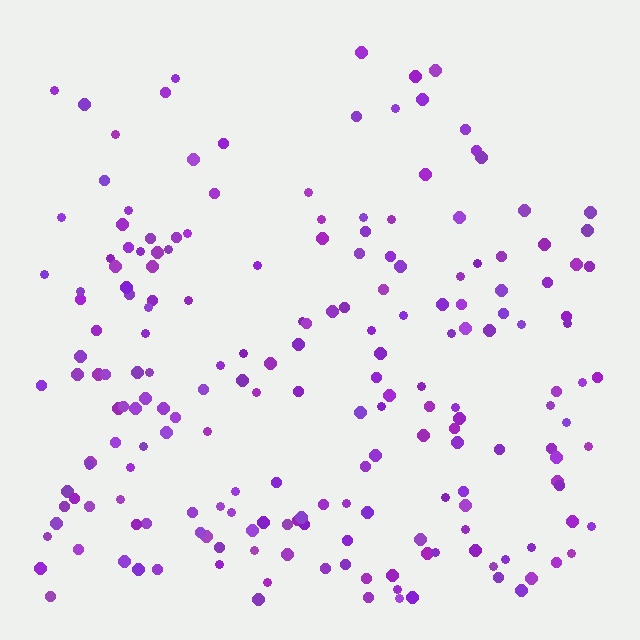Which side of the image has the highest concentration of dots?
The bottom.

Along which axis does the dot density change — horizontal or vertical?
Vertical.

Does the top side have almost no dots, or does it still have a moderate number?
Still a moderate number, just noticeably fewer than the bottom.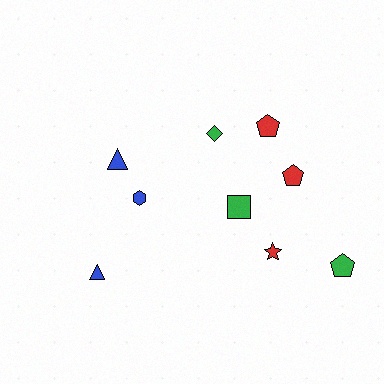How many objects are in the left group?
There are 3 objects.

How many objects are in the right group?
There are 6 objects.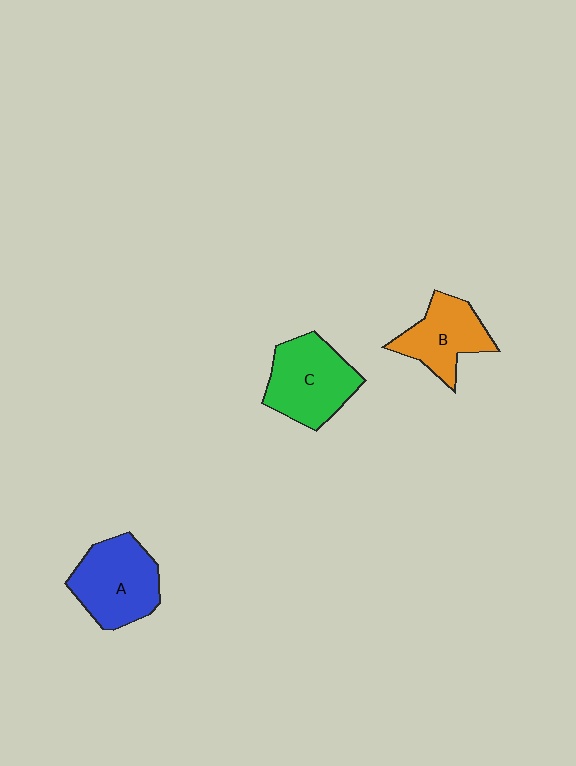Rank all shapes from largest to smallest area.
From largest to smallest: C (green), A (blue), B (orange).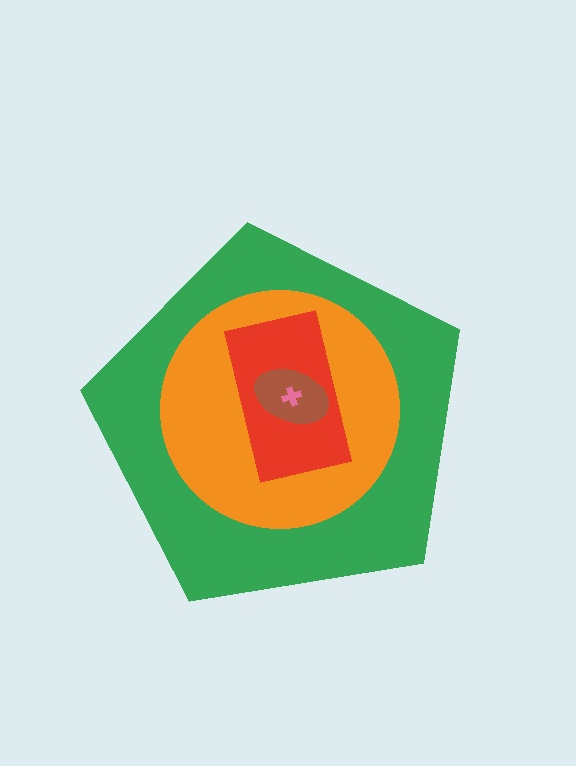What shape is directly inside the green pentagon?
The orange circle.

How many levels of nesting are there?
5.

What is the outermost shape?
The green pentagon.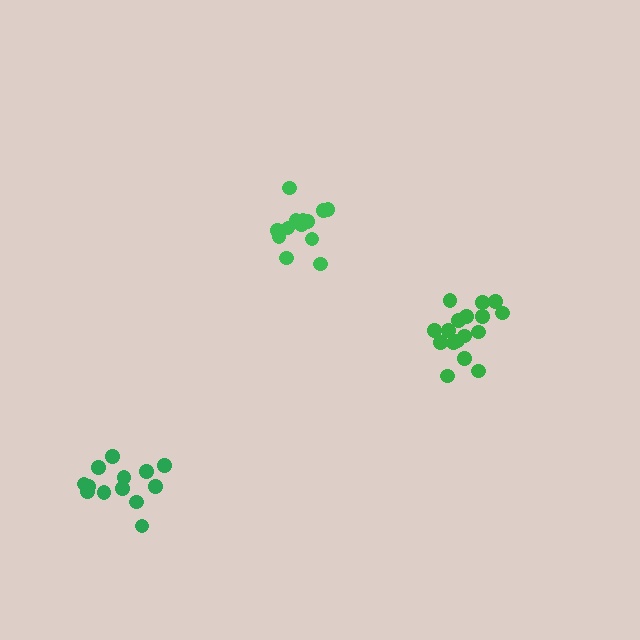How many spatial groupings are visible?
There are 3 spatial groupings.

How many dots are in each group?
Group 1: 13 dots, Group 2: 13 dots, Group 3: 17 dots (43 total).